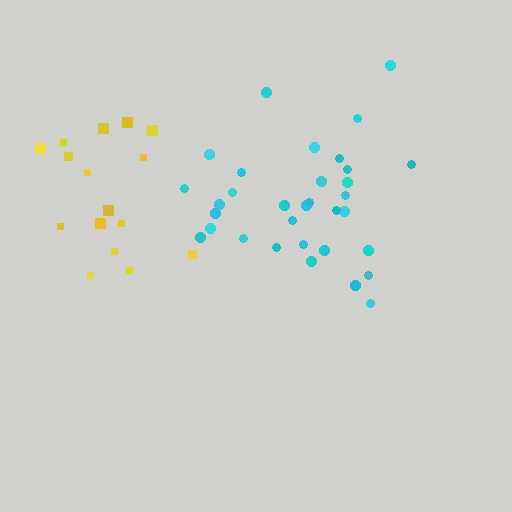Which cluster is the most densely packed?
Cyan.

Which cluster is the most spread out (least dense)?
Yellow.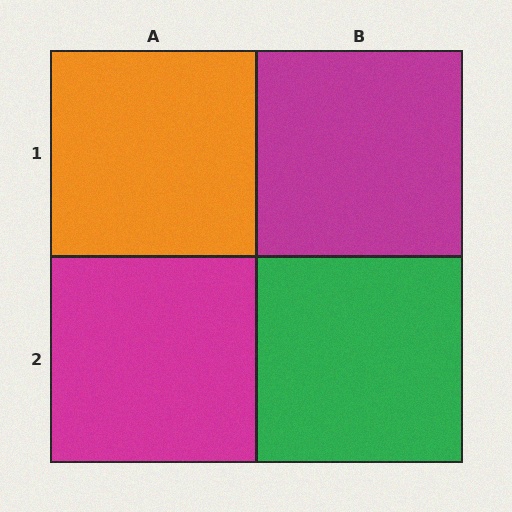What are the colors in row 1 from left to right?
Orange, magenta.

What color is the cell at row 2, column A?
Magenta.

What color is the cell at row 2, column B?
Green.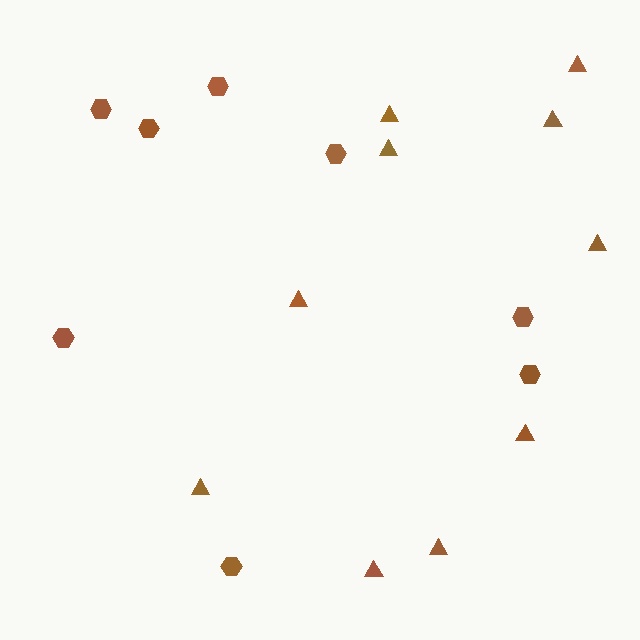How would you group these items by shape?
There are 2 groups: one group of triangles (10) and one group of hexagons (8).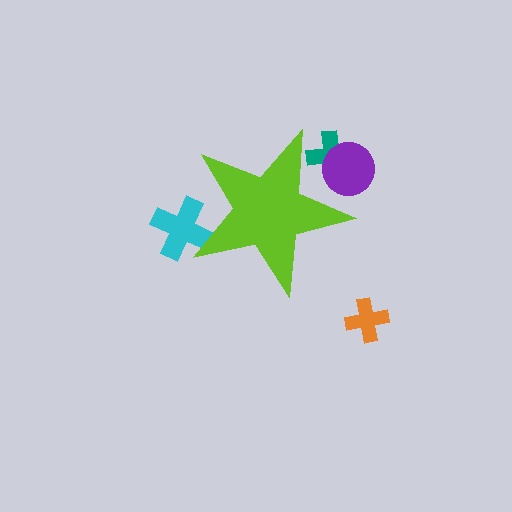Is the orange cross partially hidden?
No, the orange cross is fully visible.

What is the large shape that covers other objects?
A lime star.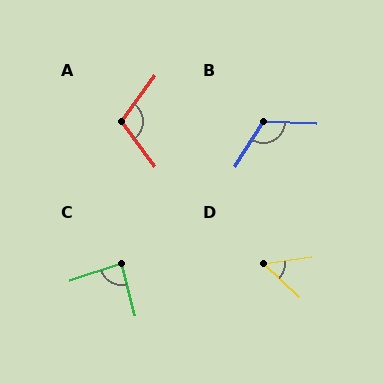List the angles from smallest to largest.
D (50°), C (86°), A (107°), B (120°).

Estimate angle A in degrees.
Approximately 107 degrees.